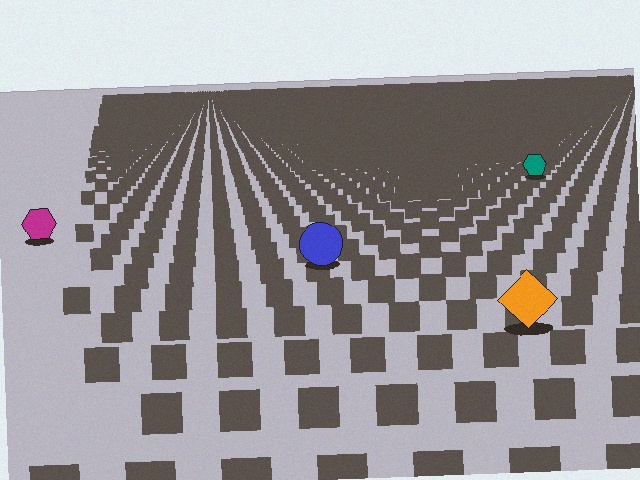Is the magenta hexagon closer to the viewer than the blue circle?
No. The blue circle is closer — you can tell from the texture gradient: the ground texture is coarser near it.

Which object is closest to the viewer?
The orange diamond is closest. The texture marks near it are larger and more spread out.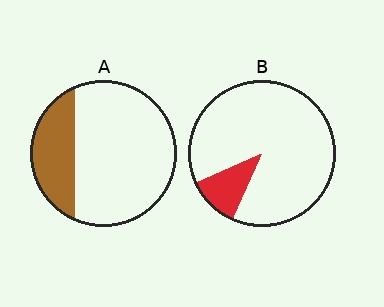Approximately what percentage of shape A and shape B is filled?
A is approximately 25% and B is approximately 10%.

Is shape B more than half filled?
No.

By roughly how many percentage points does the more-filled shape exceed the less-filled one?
By roughly 15 percentage points (A over B).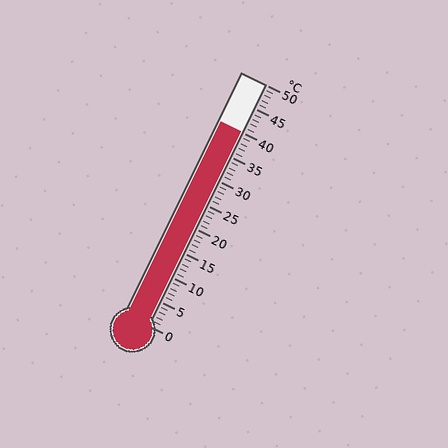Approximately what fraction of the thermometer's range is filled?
The thermometer is filled to approximately 80% of its range.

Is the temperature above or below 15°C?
The temperature is above 15°C.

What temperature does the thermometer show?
The thermometer shows approximately 40°C.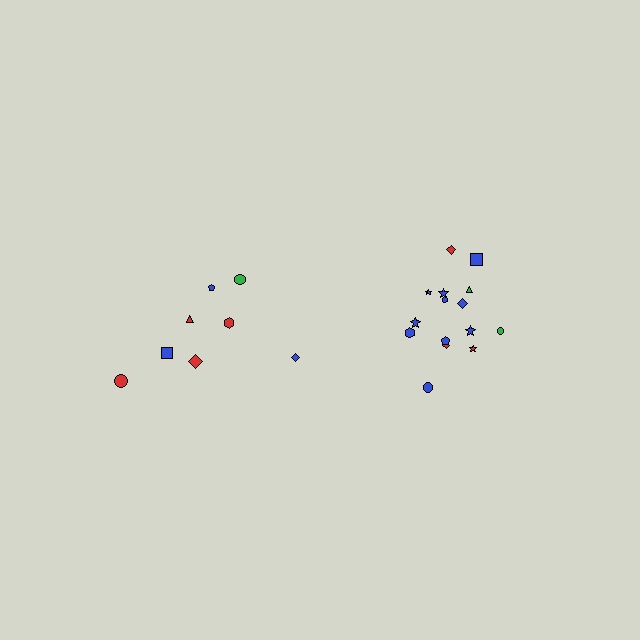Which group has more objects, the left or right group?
The right group.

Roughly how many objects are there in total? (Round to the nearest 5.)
Roughly 25 objects in total.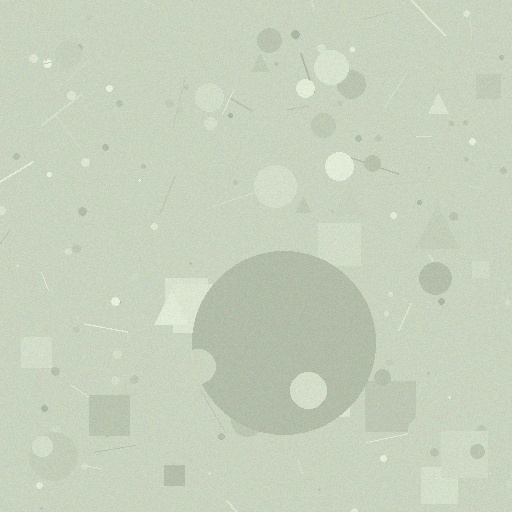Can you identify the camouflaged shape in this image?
The camouflaged shape is a circle.